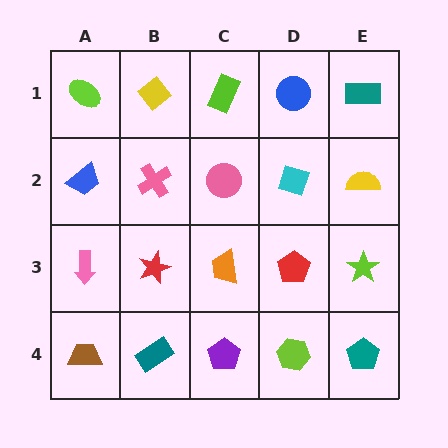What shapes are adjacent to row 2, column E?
A teal rectangle (row 1, column E), a lime star (row 3, column E), a cyan diamond (row 2, column D).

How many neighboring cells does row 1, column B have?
3.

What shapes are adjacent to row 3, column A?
A blue trapezoid (row 2, column A), a brown trapezoid (row 4, column A), a red star (row 3, column B).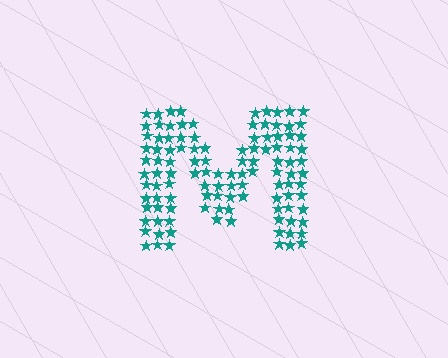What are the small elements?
The small elements are stars.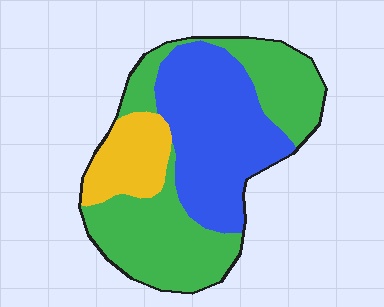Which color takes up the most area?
Green, at roughly 45%.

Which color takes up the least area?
Yellow, at roughly 15%.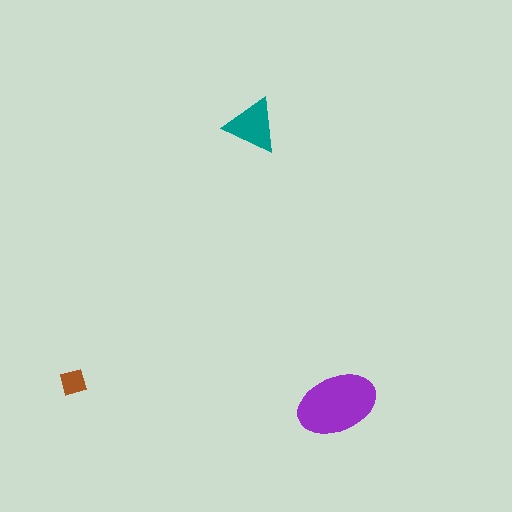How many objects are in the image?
There are 3 objects in the image.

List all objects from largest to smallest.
The purple ellipse, the teal triangle, the brown diamond.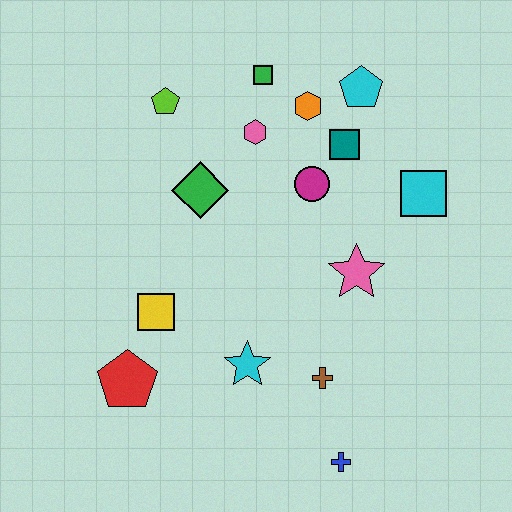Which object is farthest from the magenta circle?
The blue cross is farthest from the magenta circle.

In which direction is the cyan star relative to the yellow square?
The cyan star is to the right of the yellow square.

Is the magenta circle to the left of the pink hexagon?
No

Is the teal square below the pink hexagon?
Yes